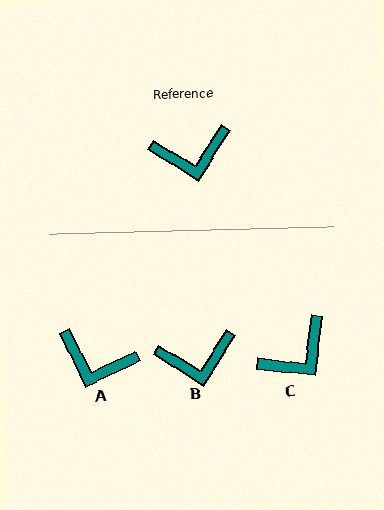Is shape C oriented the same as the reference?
No, it is off by about 26 degrees.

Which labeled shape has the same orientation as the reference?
B.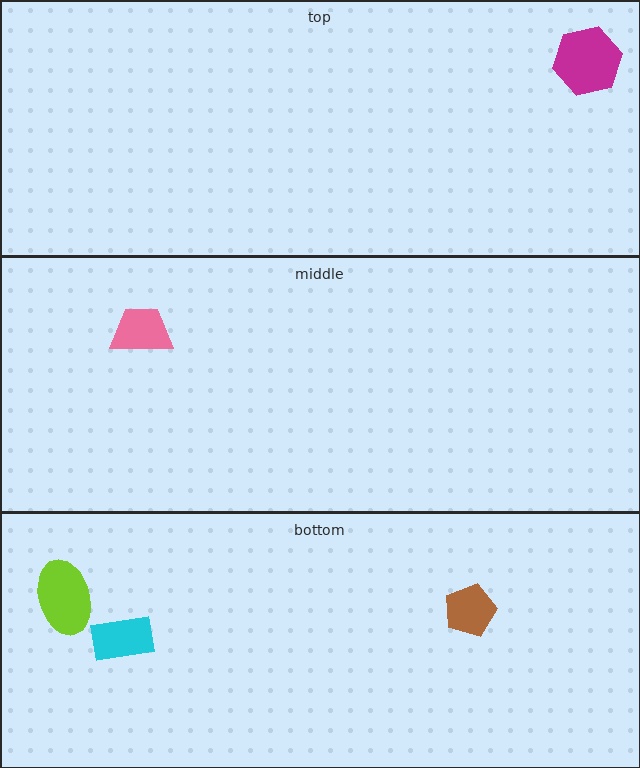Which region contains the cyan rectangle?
The bottom region.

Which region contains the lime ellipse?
The bottom region.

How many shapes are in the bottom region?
3.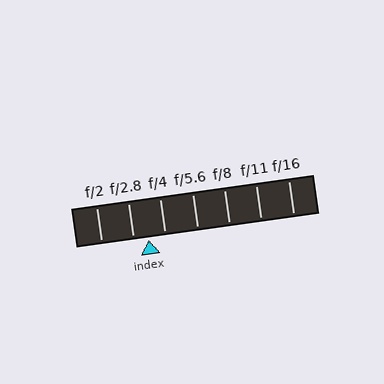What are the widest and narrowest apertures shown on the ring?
The widest aperture shown is f/2 and the narrowest is f/16.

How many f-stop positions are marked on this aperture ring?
There are 7 f-stop positions marked.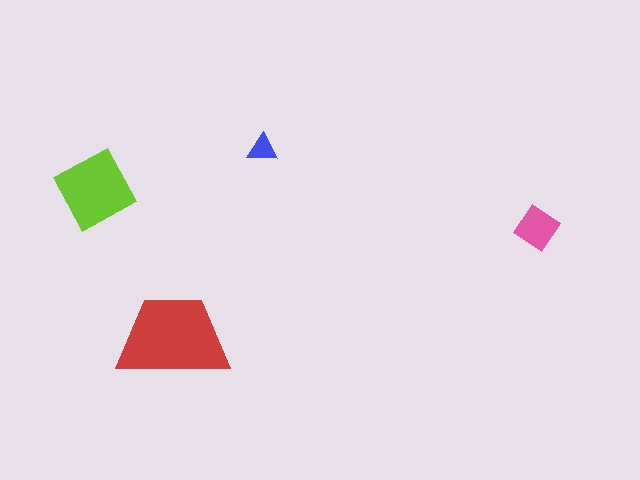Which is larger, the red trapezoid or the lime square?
The red trapezoid.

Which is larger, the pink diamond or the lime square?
The lime square.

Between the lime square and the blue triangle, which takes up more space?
The lime square.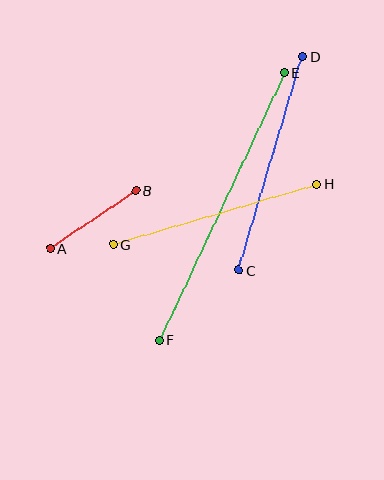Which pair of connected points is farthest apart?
Points E and F are farthest apart.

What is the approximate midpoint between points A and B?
The midpoint is at approximately (93, 219) pixels.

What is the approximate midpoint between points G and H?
The midpoint is at approximately (215, 214) pixels.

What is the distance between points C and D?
The distance is approximately 223 pixels.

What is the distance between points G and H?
The distance is approximately 212 pixels.